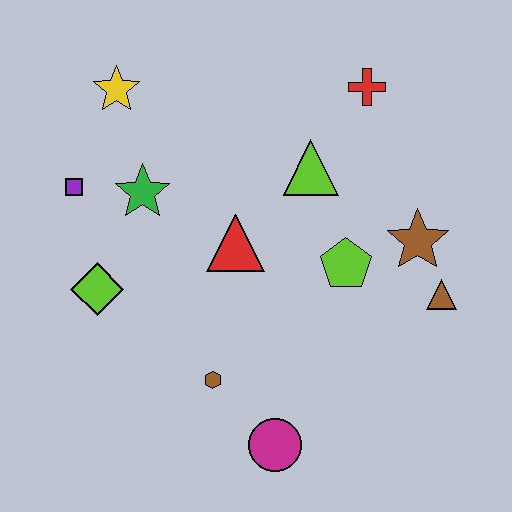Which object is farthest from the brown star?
The purple square is farthest from the brown star.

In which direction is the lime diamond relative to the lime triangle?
The lime diamond is to the left of the lime triangle.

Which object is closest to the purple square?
The green star is closest to the purple square.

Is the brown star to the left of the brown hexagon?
No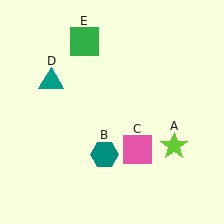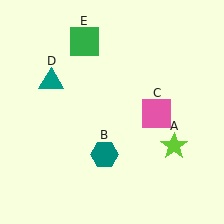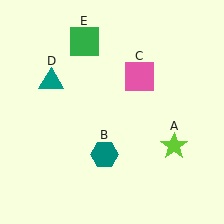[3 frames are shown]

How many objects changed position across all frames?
1 object changed position: pink square (object C).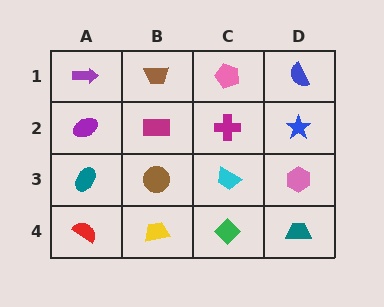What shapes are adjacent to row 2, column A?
A purple arrow (row 1, column A), a teal ellipse (row 3, column A), a magenta rectangle (row 2, column B).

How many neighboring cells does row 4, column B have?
3.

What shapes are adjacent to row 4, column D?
A pink hexagon (row 3, column D), a green diamond (row 4, column C).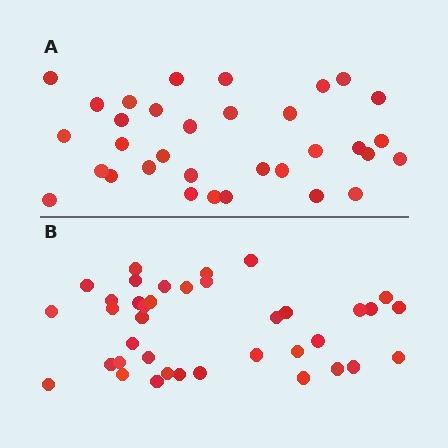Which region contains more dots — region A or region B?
Region B (the bottom region) has more dots.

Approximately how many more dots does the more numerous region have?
Region B has about 5 more dots than region A.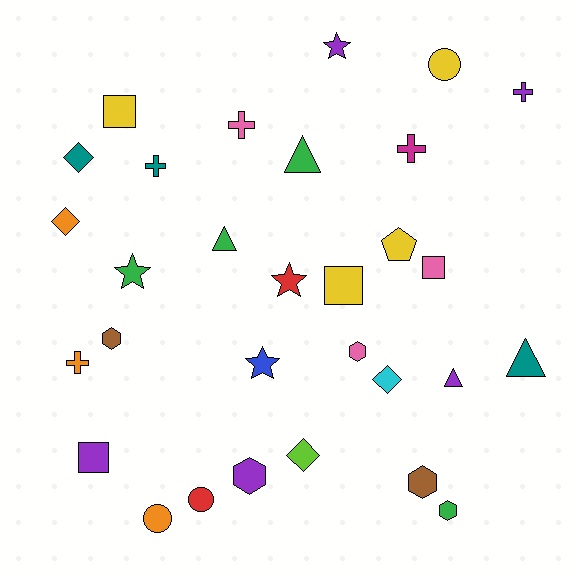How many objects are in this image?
There are 30 objects.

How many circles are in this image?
There are 3 circles.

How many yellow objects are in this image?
There are 4 yellow objects.